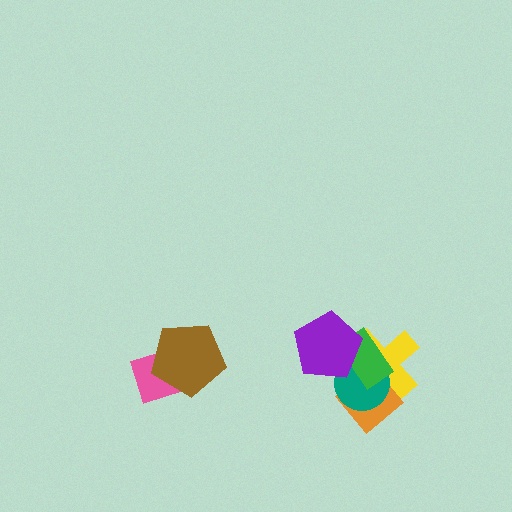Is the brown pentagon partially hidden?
No, no other shape covers it.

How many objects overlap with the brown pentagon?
1 object overlaps with the brown pentagon.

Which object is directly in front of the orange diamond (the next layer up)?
The teal circle is directly in front of the orange diamond.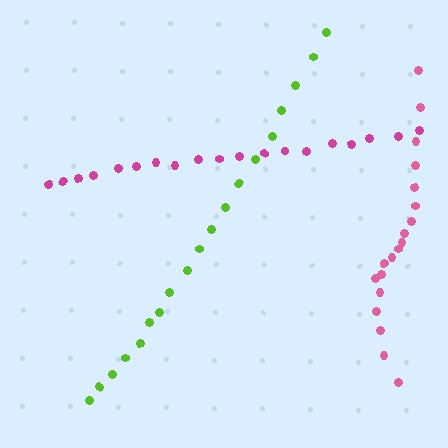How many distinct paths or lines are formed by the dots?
There are 3 distinct paths.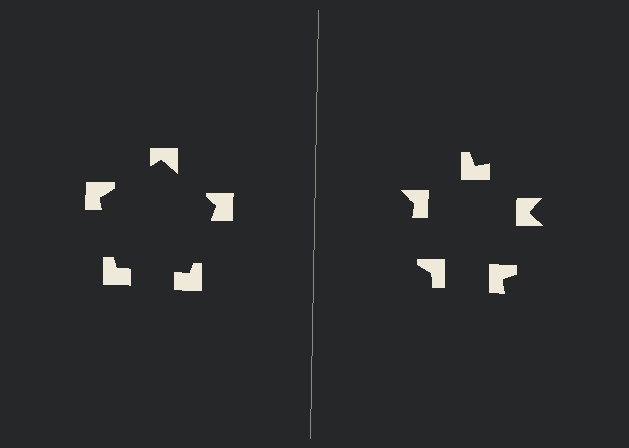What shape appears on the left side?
An illusory pentagon.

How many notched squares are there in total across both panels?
10 — 5 on each side.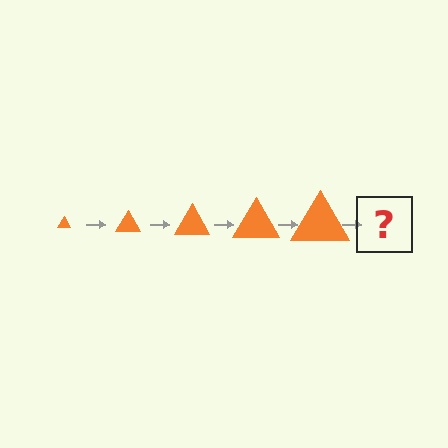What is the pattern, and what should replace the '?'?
The pattern is that the triangle gets progressively larger each step. The '?' should be an orange triangle, larger than the previous one.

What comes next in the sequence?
The next element should be an orange triangle, larger than the previous one.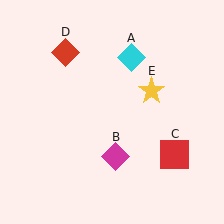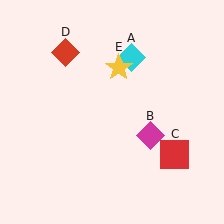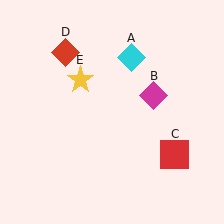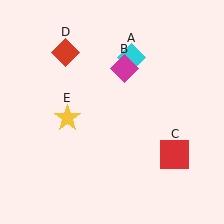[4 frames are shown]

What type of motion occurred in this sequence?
The magenta diamond (object B), yellow star (object E) rotated counterclockwise around the center of the scene.